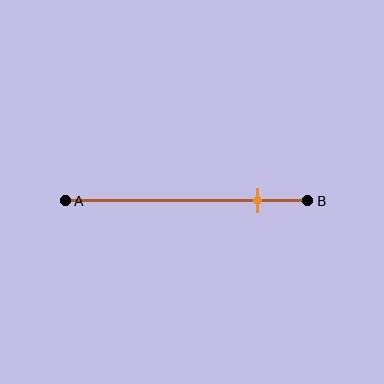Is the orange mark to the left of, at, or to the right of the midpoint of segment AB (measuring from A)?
The orange mark is to the right of the midpoint of segment AB.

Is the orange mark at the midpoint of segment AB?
No, the mark is at about 80% from A, not at the 50% midpoint.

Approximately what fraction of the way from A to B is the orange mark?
The orange mark is approximately 80% of the way from A to B.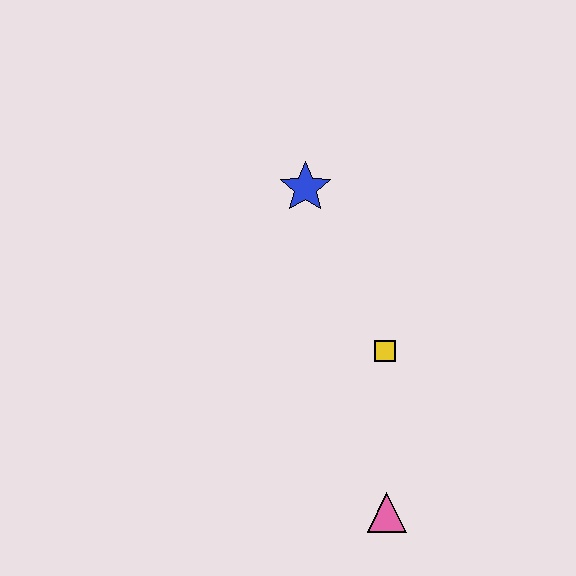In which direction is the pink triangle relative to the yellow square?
The pink triangle is below the yellow square.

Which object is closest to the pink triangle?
The yellow square is closest to the pink triangle.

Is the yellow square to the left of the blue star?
No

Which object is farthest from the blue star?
The pink triangle is farthest from the blue star.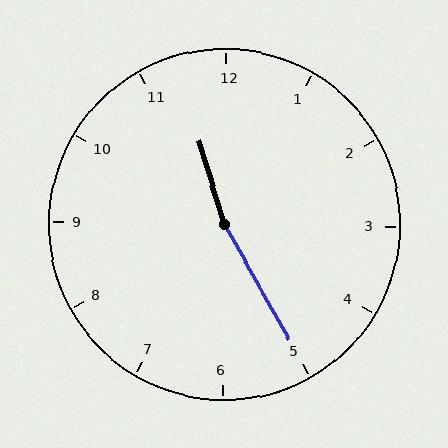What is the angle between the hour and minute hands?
Approximately 168 degrees.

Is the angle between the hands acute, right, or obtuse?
It is obtuse.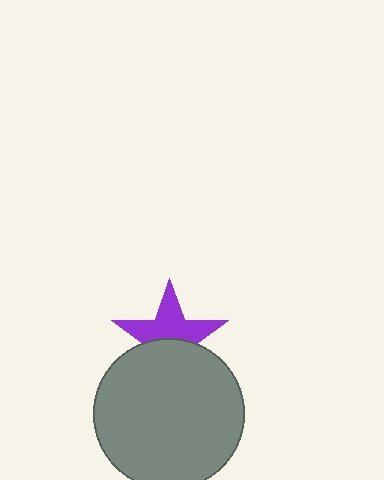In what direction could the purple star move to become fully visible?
The purple star could move up. That would shift it out from behind the gray circle entirely.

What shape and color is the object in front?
The object in front is a gray circle.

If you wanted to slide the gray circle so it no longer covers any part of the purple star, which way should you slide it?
Slide it down — that is the most direct way to separate the two shapes.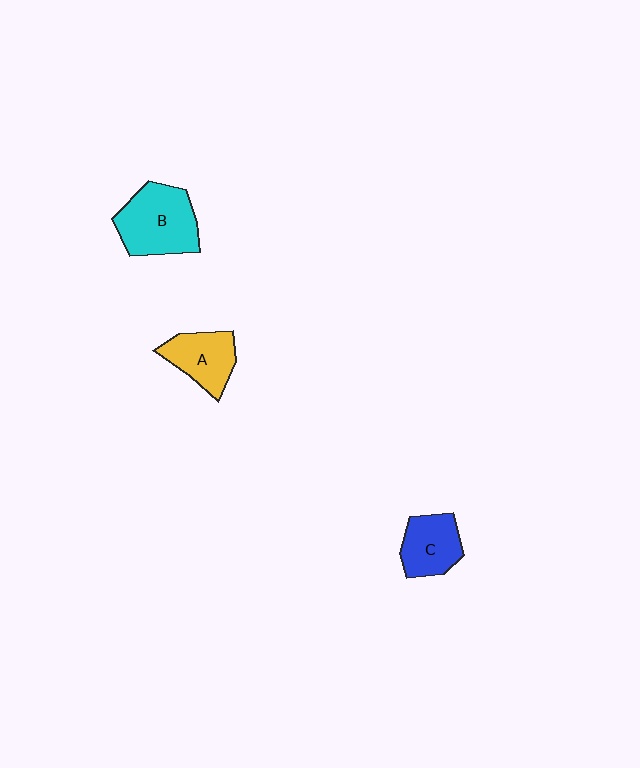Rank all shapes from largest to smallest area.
From largest to smallest: B (cyan), A (yellow), C (blue).